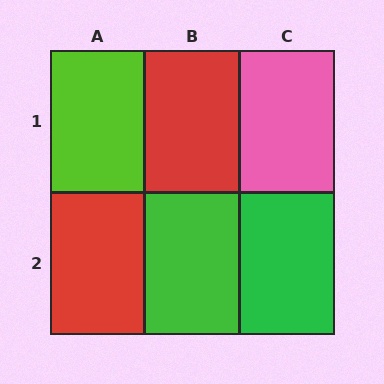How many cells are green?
2 cells are green.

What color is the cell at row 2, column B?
Green.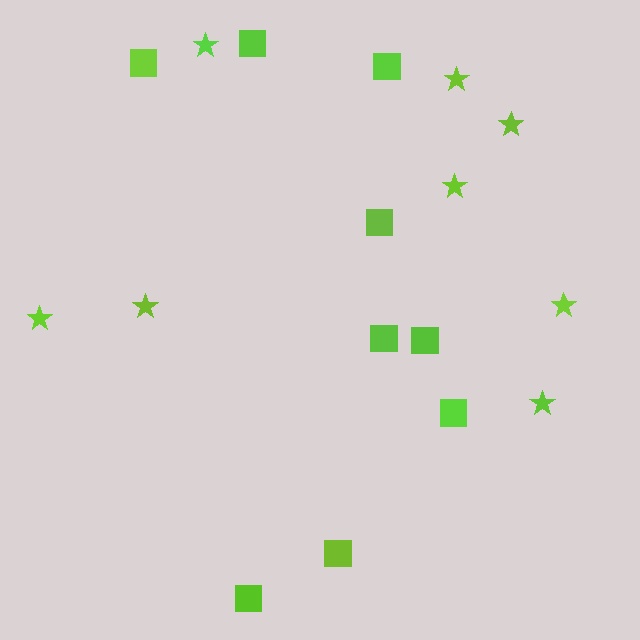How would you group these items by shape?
There are 2 groups: one group of stars (8) and one group of squares (9).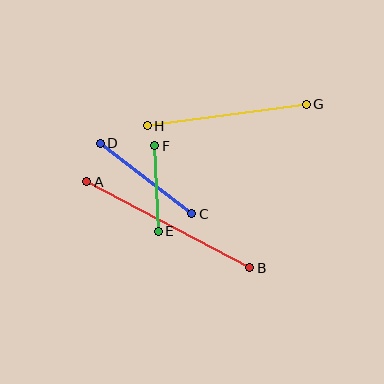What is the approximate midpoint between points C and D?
The midpoint is at approximately (146, 178) pixels.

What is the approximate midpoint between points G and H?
The midpoint is at approximately (227, 115) pixels.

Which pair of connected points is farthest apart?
Points A and B are farthest apart.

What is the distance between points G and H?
The distance is approximately 161 pixels.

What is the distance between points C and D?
The distance is approximately 116 pixels.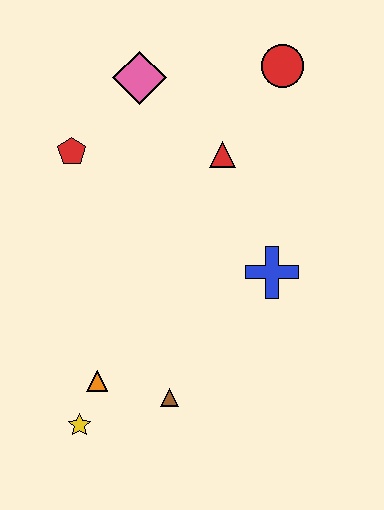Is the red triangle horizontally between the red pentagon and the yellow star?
No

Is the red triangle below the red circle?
Yes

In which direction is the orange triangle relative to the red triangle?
The orange triangle is below the red triangle.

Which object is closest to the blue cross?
The red triangle is closest to the blue cross.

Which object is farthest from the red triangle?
The yellow star is farthest from the red triangle.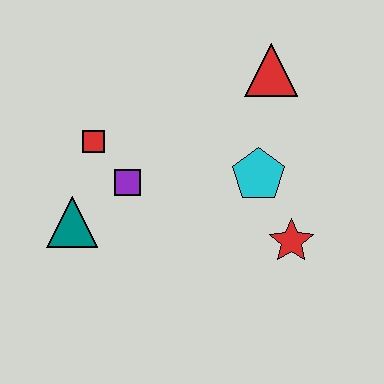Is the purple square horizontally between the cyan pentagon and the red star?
No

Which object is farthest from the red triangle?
The teal triangle is farthest from the red triangle.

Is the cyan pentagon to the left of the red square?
No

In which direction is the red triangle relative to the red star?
The red triangle is above the red star.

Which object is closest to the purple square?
The red square is closest to the purple square.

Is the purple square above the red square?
No